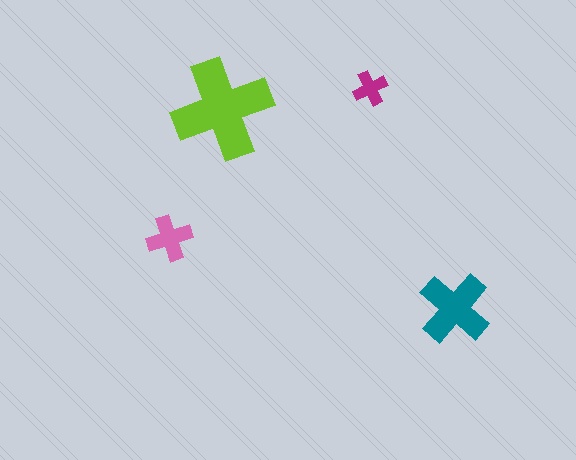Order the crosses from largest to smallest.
the lime one, the teal one, the pink one, the magenta one.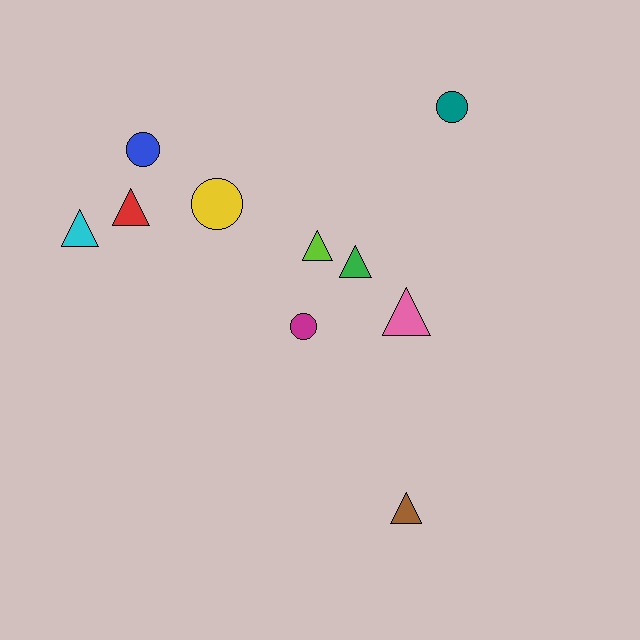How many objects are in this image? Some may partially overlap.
There are 10 objects.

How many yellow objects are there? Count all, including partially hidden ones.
There is 1 yellow object.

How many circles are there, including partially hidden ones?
There are 4 circles.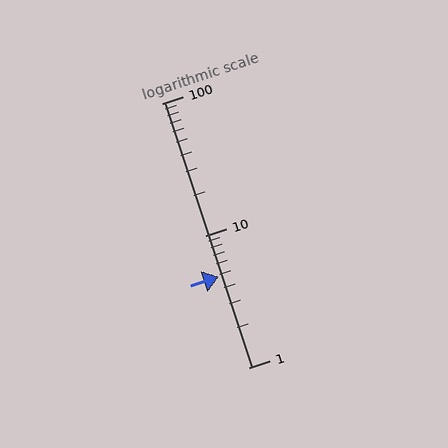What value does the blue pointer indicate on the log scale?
The pointer indicates approximately 4.9.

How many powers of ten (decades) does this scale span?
The scale spans 2 decades, from 1 to 100.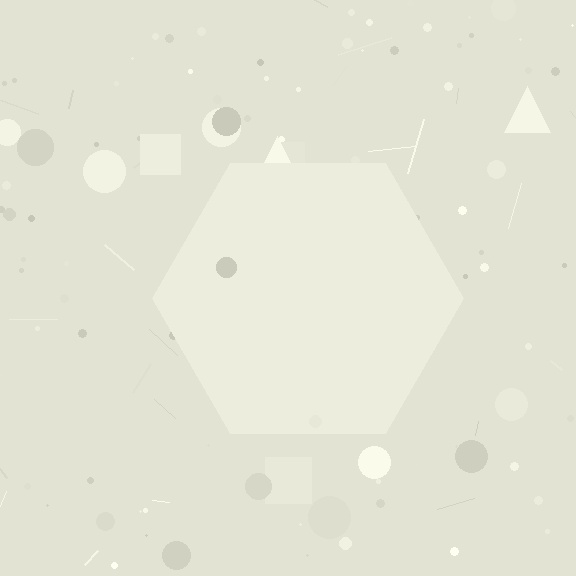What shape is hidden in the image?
A hexagon is hidden in the image.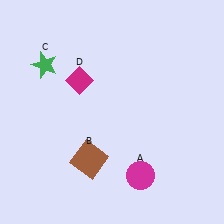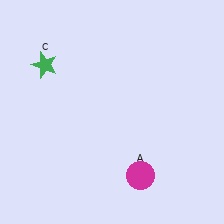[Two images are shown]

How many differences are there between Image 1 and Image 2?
There are 2 differences between the two images.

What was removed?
The magenta diamond (D), the brown square (B) were removed in Image 2.